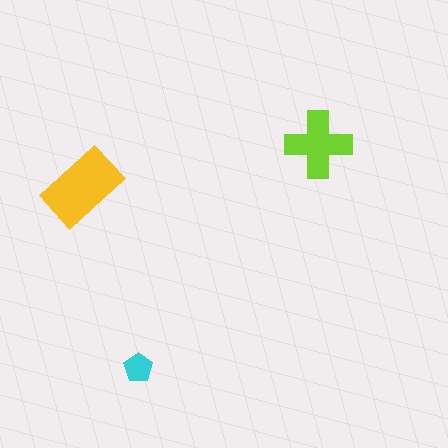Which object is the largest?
The yellow rectangle.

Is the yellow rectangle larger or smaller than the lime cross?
Larger.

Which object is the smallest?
The cyan pentagon.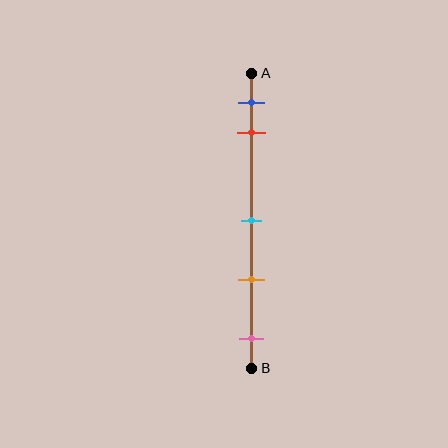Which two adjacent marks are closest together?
The blue and red marks are the closest adjacent pair.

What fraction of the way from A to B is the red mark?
The red mark is approximately 20% (0.2) of the way from A to B.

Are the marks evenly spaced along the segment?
No, the marks are not evenly spaced.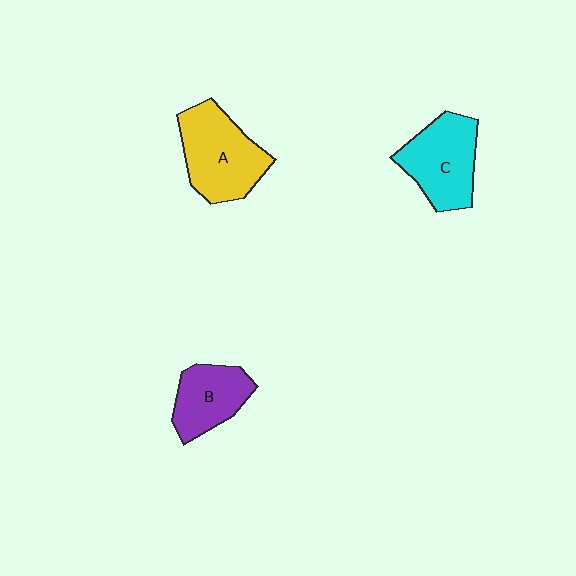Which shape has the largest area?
Shape A (yellow).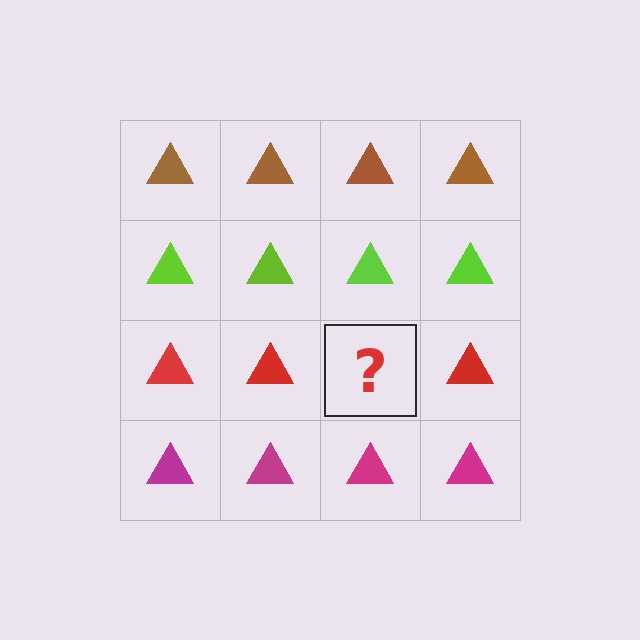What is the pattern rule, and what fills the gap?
The rule is that each row has a consistent color. The gap should be filled with a red triangle.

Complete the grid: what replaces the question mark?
The question mark should be replaced with a red triangle.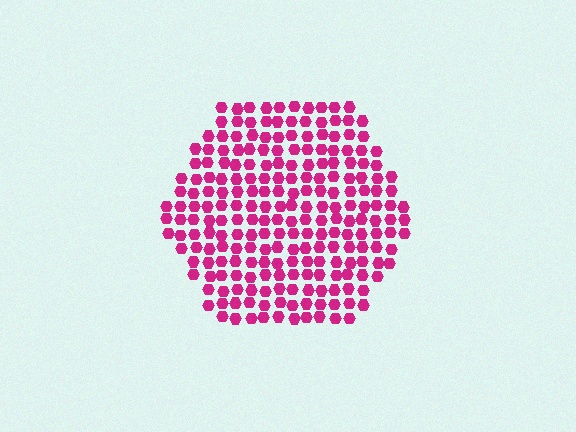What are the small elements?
The small elements are hexagons.